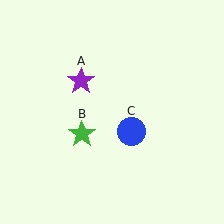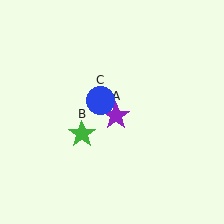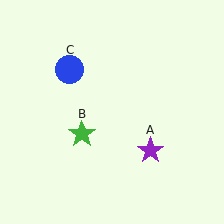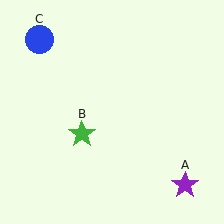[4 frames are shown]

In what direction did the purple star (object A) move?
The purple star (object A) moved down and to the right.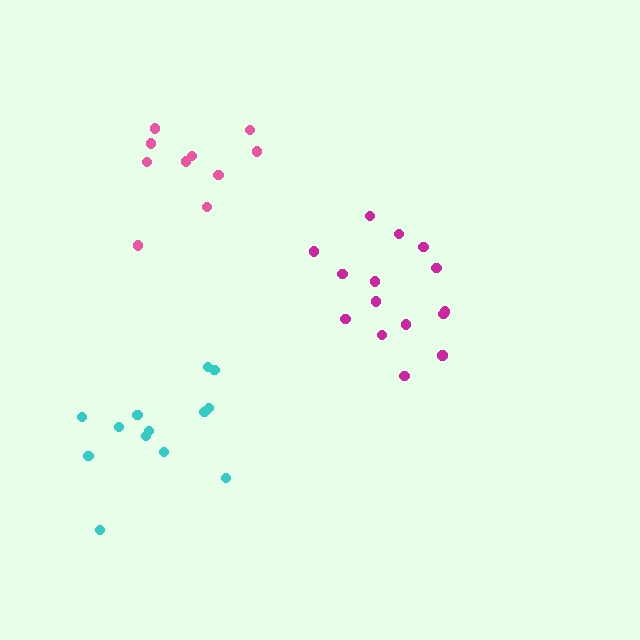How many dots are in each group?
Group 1: 15 dots, Group 2: 10 dots, Group 3: 13 dots (38 total).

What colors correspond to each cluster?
The clusters are colored: magenta, pink, cyan.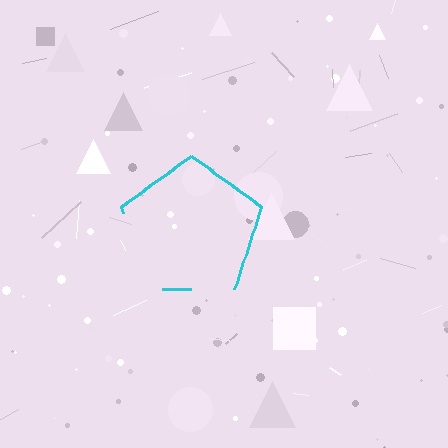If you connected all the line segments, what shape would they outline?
They would outline a pentagon.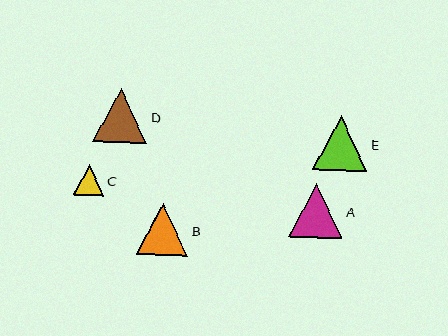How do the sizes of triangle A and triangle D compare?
Triangle A and triangle D are approximately the same size.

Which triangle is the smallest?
Triangle C is the smallest with a size of approximately 30 pixels.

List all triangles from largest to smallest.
From largest to smallest: E, A, D, B, C.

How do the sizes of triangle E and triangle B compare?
Triangle E and triangle B are approximately the same size.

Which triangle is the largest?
Triangle E is the largest with a size of approximately 55 pixels.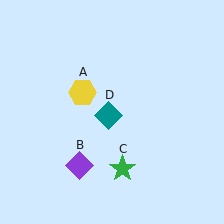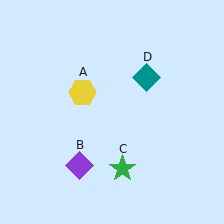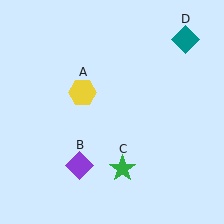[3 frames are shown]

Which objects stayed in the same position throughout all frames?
Yellow hexagon (object A) and purple diamond (object B) and green star (object C) remained stationary.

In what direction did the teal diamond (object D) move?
The teal diamond (object D) moved up and to the right.